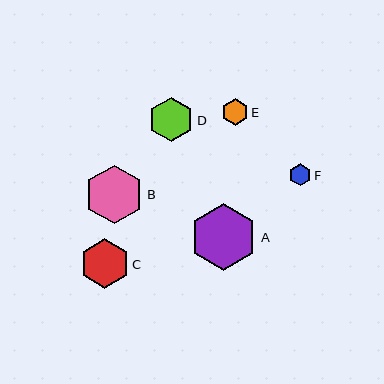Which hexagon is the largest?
Hexagon A is the largest with a size of approximately 68 pixels.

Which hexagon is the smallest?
Hexagon F is the smallest with a size of approximately 22 pixels.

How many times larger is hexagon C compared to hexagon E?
Hexagon C is approximately 1.9 times the size of hexagon E.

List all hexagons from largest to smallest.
From largest to smallest: A, B, C, D, E, F.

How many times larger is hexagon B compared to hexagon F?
Hexagon B is approximately 2.6 times the size of hexagon F.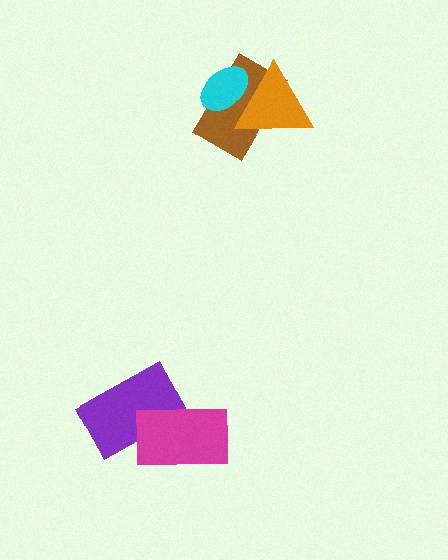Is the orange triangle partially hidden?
No, no other shape covers it.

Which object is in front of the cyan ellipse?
The orange triangle is in front of the cyan ellipse.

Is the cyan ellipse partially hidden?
Yes, it is partially covered by another shape.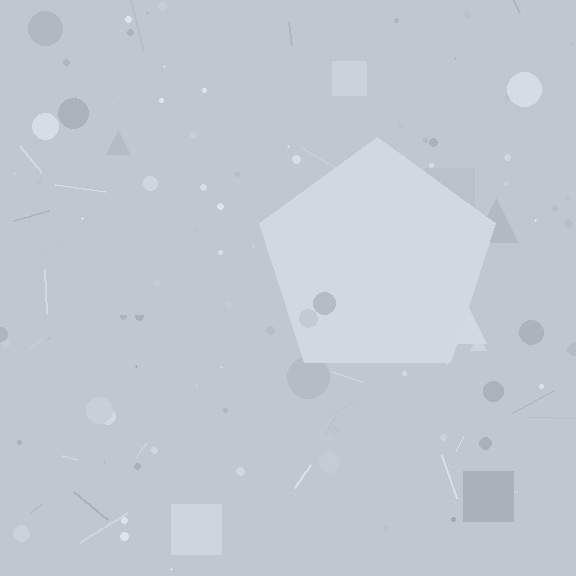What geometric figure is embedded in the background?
A pentagon is embedded in the background.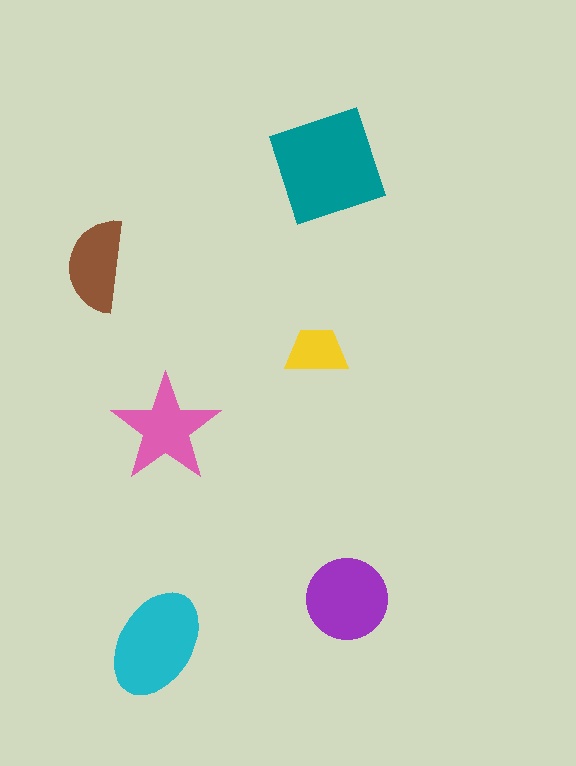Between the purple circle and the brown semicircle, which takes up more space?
The purple circle.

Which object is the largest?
The teal square.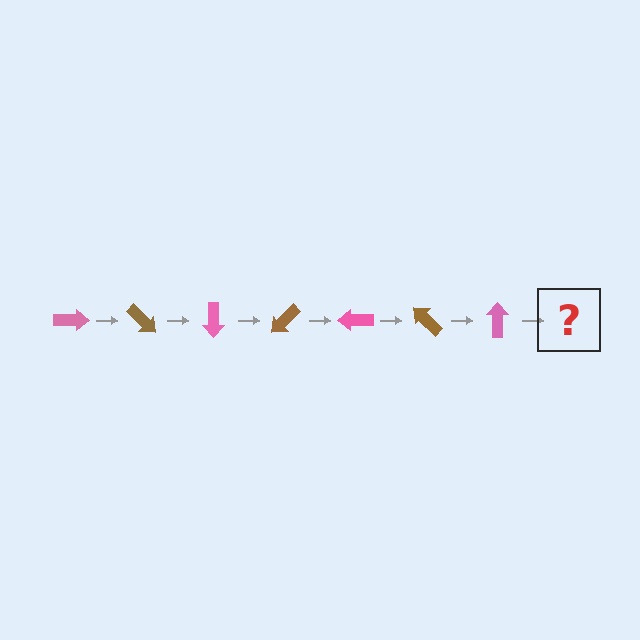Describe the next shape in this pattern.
It should be a brown arrow, rotated 315 degrees from the start.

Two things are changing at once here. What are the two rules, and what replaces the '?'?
The two rules are that it rotates 45 degrees each step and the color cycles through pink and brown. The '?' should be a brown arrow, rotated 315 degrees from the start.